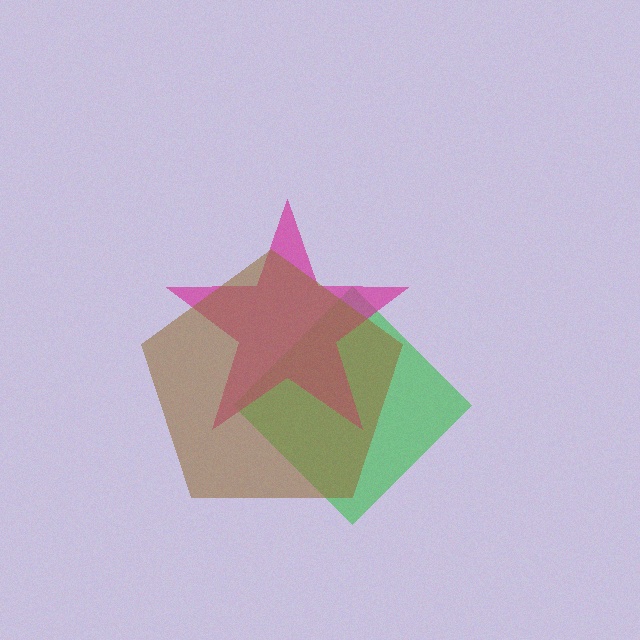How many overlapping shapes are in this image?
There are 3 overlapping shapes in the image.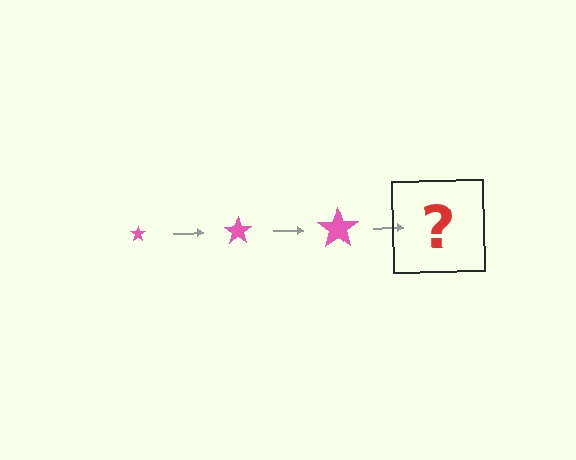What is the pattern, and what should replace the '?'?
The pattern is that the star gets progressively larger each step. The '?' should be a pink star, larger than the previous one.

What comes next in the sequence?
The next element should be a pink star, larger than the previous one.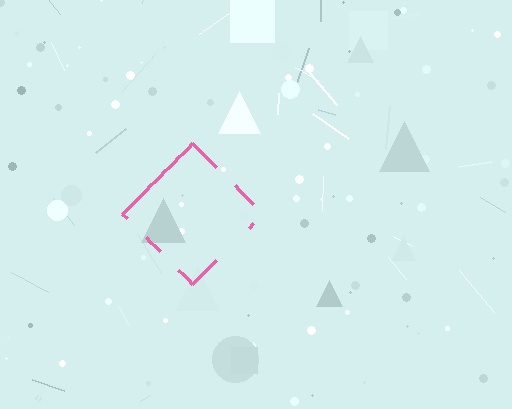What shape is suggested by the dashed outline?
The dashed outline suggests a diamond.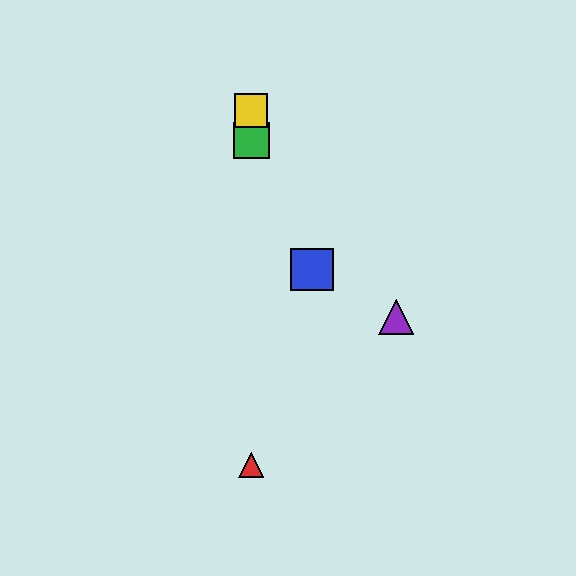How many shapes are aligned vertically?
3 shapes (the red triangle, the green square, the yellow square) are aligned vertically.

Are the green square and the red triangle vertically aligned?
Yes, both are at x≈251.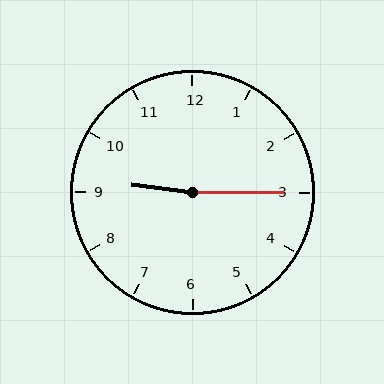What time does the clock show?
9:15.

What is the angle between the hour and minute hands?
Approximately 172 degrees.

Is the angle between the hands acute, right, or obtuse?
It is obtuse.